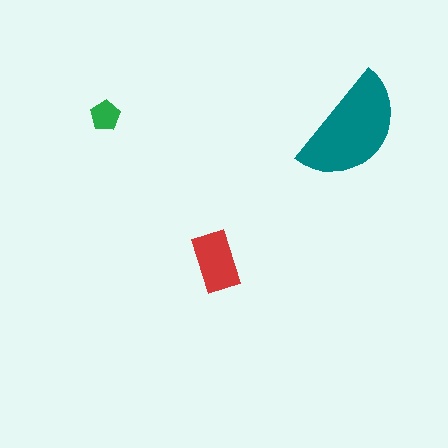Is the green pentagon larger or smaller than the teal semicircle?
Smaller.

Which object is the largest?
The teal semicircle.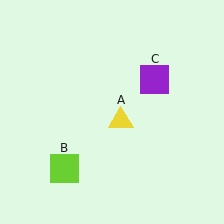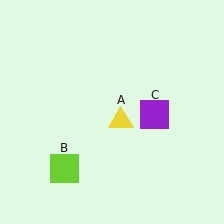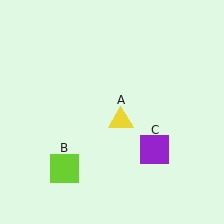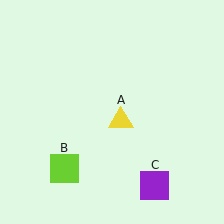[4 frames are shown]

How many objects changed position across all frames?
1 object changed position: purple square (object C).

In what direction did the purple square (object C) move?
The purple square (object C) moved down.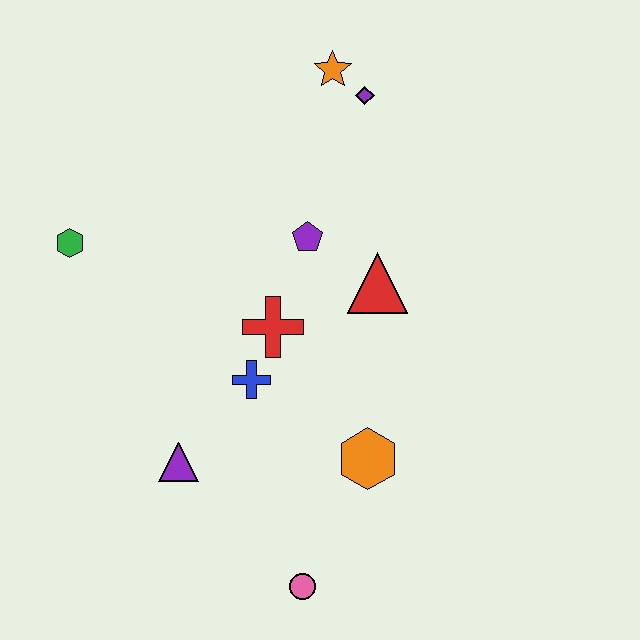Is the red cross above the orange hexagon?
Yes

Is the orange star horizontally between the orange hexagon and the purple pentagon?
Yes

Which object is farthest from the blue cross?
The orange star is farthest from the blue cross.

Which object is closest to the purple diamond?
The orange star is closest to the purple diamond.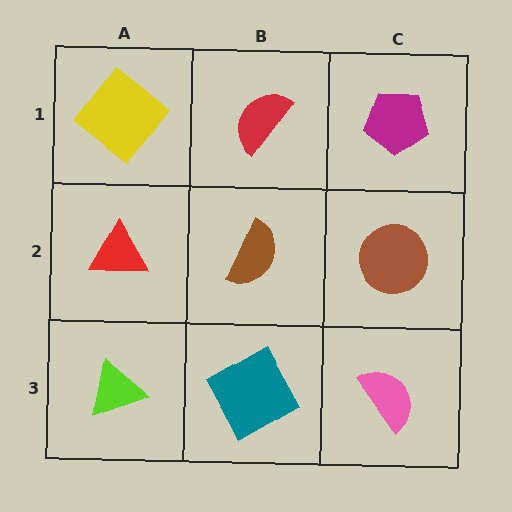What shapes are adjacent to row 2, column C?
A magenta pentagon (row 1, column C), a pink semicircle (row 3, column C), a brown semicircle (row 2, column B).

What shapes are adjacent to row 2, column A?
A yellow diamond (row 1, column A), a lime triangle (row 3, column A), a brown semicircle (row 2, column B).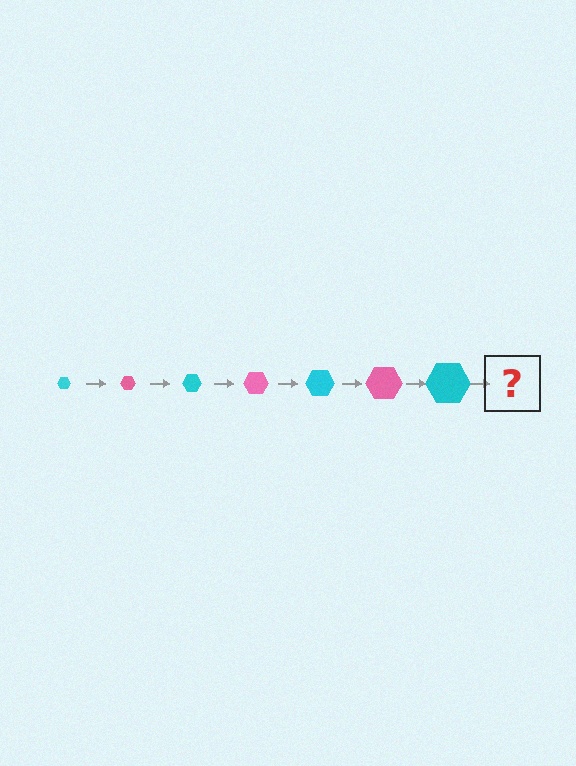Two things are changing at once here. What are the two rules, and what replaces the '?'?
The two rules are that the hexagon grows larger each step and the color cycles through cyan and pink. The '?' should be a pink hexagon, larger than the previous one.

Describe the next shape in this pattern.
It should be a pink hexagon, larger than the previous one.